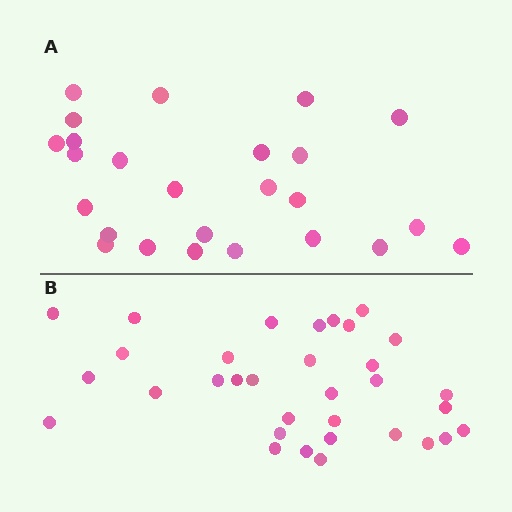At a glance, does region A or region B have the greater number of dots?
Region B (the bottom region) has more dots.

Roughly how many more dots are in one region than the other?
Region B has roughly 8 or so more dots than region A.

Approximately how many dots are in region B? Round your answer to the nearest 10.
About 30 dots. (The exact count is 33, which rounds to 30.)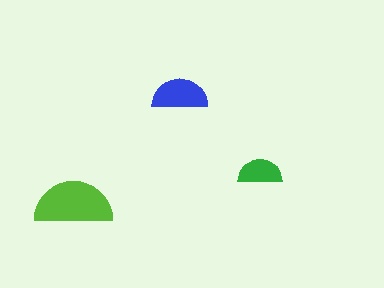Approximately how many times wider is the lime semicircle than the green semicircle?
About 2 times wider.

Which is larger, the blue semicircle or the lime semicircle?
The lime one.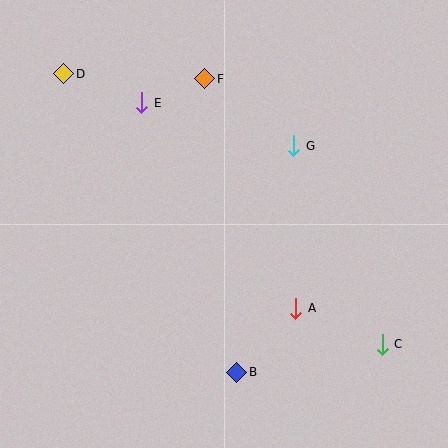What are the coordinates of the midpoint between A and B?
The midpoint between A and B is at (266, 340).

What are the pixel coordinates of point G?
Point G is at (294, 146).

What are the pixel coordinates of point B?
Point B is at (237, 372).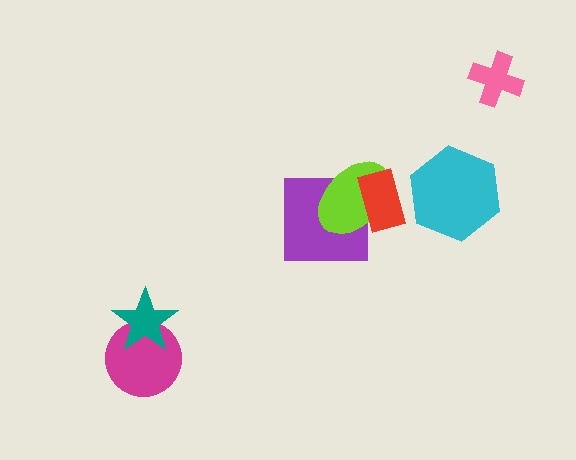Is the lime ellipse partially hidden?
Yes, it is partially covered by another shape.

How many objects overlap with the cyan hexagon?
0 objects overlap with the cyan hexagon.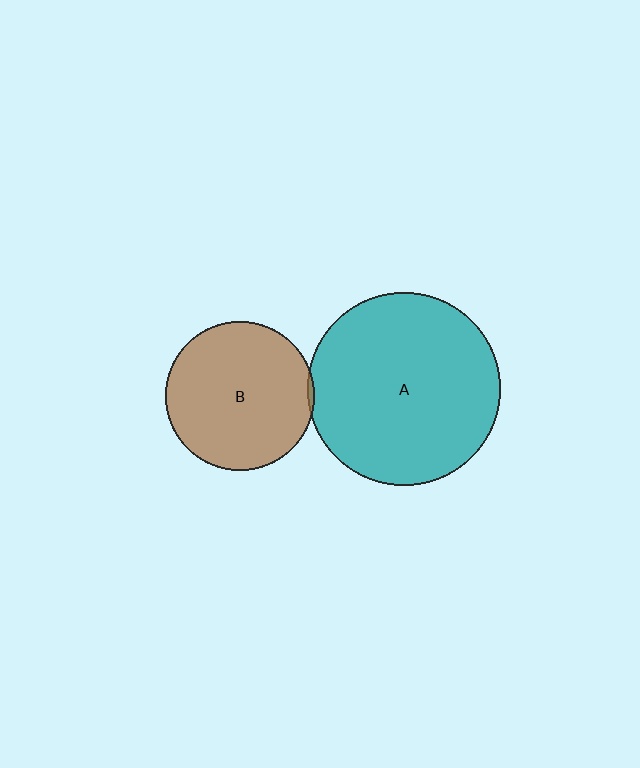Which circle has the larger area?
Circle A (teal).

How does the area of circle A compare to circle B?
Approximately 1.7 times.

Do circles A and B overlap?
Yes.